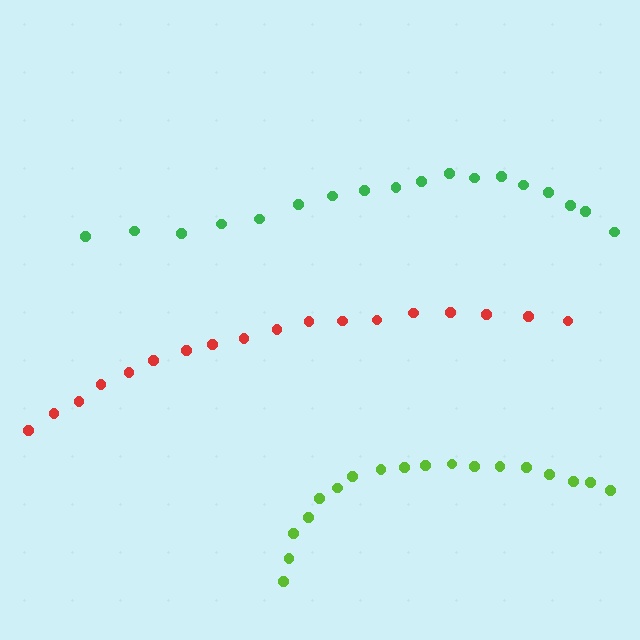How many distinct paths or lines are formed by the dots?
There are 3 distinct paths.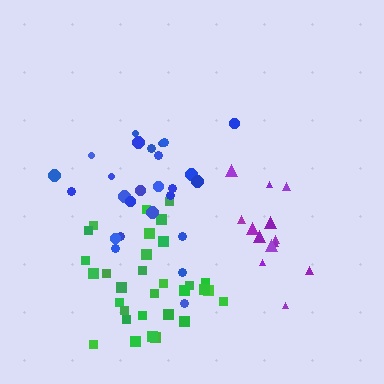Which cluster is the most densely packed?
Green.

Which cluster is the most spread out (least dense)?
Purple.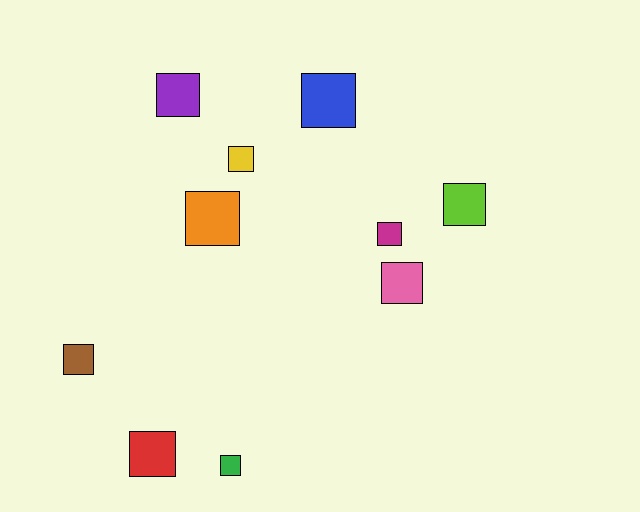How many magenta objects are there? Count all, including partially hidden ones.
There is 1 magenta object.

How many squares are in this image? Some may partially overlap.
There are 10 squares.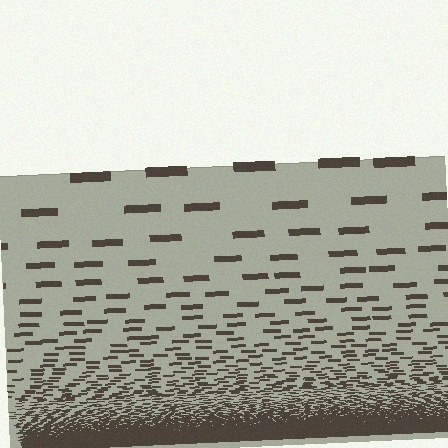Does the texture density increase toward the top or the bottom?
Density increases toward the bottom.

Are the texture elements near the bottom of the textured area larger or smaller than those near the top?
Smaller. The gradient is inverted — elements near the bottom are smaller and denser.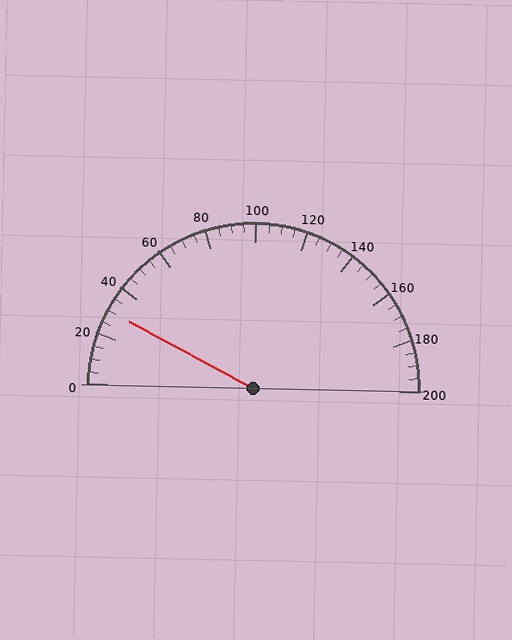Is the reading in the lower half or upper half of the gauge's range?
The reading is in the lower half of the range (0 to 200).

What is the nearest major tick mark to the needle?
The nearest major tick mark is 40.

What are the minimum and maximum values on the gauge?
The gauge ranges from 0 to 200.